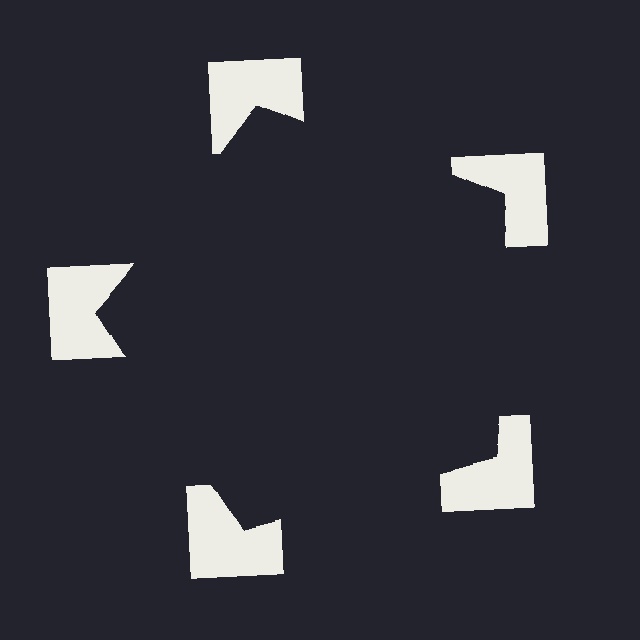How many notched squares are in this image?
There are 5 — one at each vertex of the illusory pentagon.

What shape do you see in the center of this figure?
An illusory pentagon — its edges are inferred from the aligned wedge cuts in the notched squares, not physically drawn.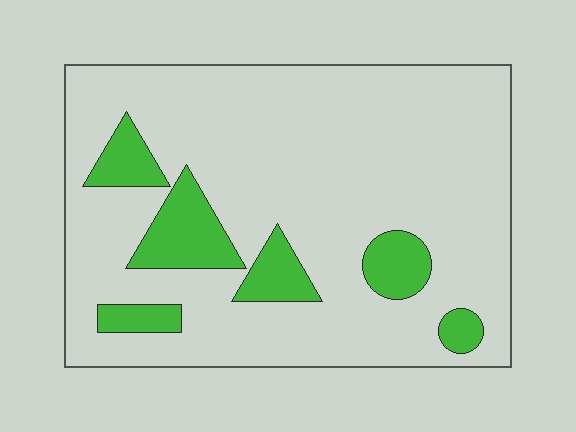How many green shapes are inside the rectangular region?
6.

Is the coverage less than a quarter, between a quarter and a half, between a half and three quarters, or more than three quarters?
Less than a quarter.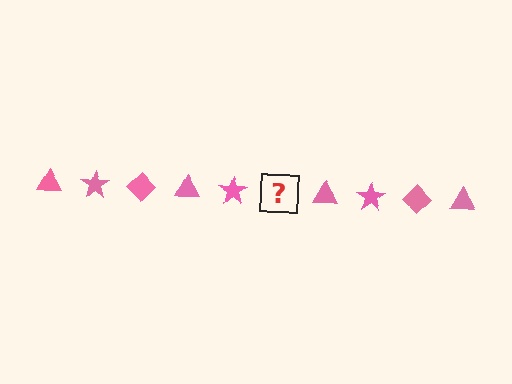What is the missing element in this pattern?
The missing element is a pink diamond.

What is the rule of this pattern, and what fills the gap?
The rule is that the pattern cycles through triangle, star, diamond shapes in pink. The gap should be filled with a pink diamond.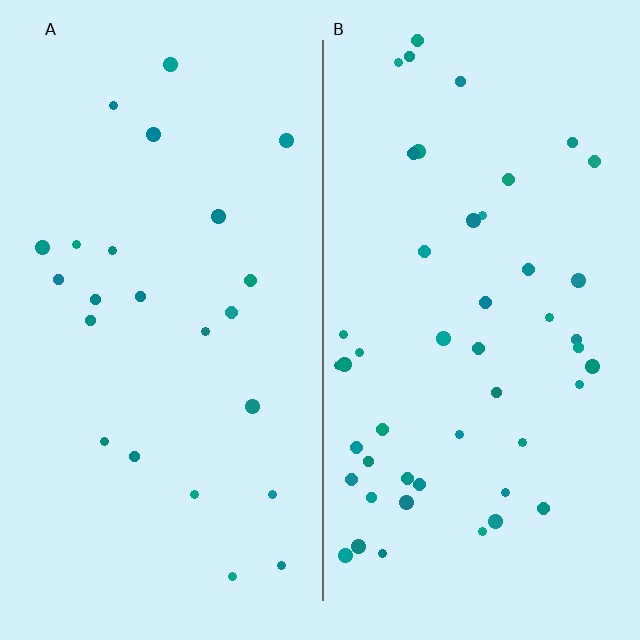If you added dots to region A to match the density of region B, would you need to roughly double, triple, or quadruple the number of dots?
Approximately double.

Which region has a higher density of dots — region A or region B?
B (the right).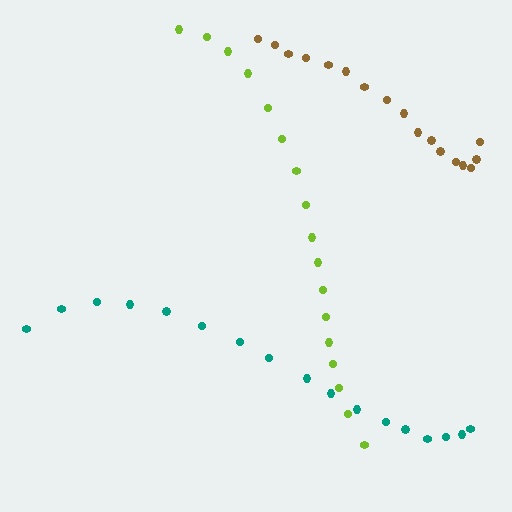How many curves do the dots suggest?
There are 3 distinct paths.